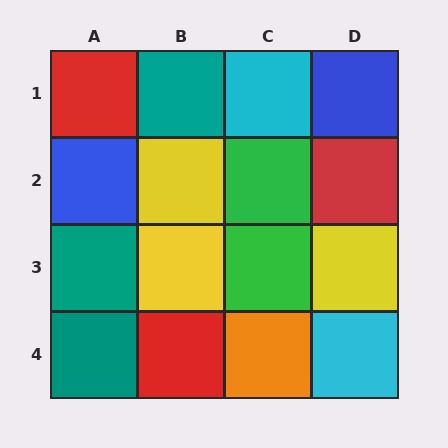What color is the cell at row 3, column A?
Teal.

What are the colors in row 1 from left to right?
Red, teal, cyan, blue.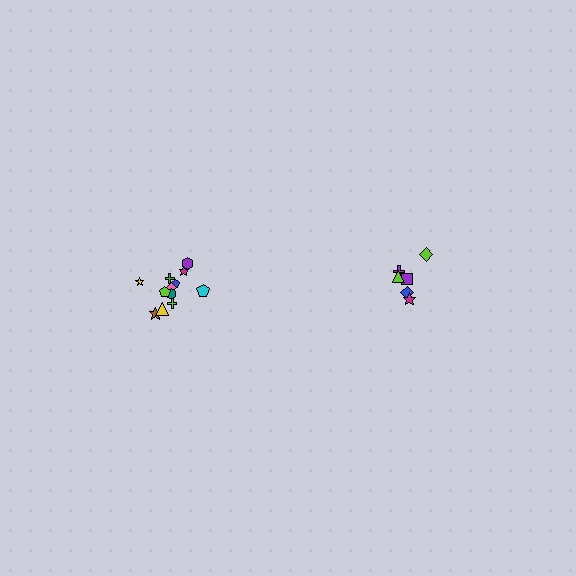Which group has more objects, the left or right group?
The left group.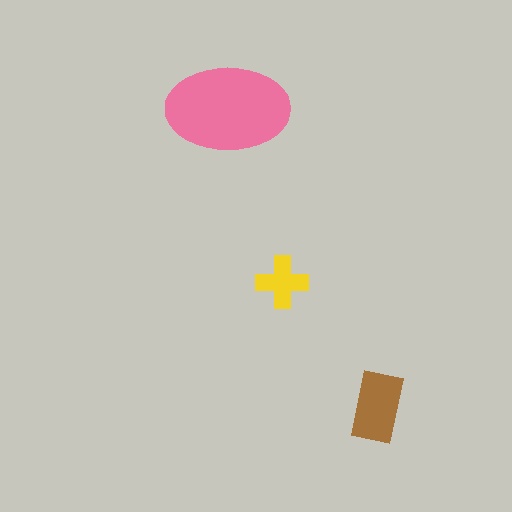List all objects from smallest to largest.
The yellow cross, the brown rectangle, the pink ellipse.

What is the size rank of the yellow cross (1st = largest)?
3rd.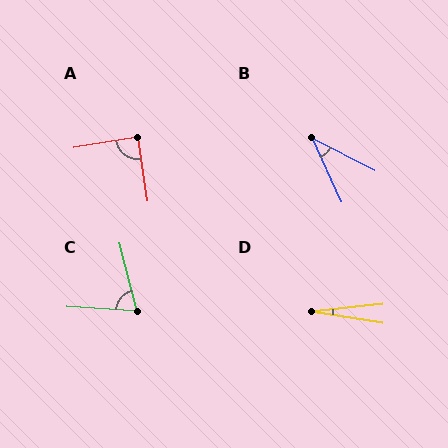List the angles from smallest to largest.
D (15°), B (39°), C (72°), A (89°).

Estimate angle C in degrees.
Approximately 72 degrees.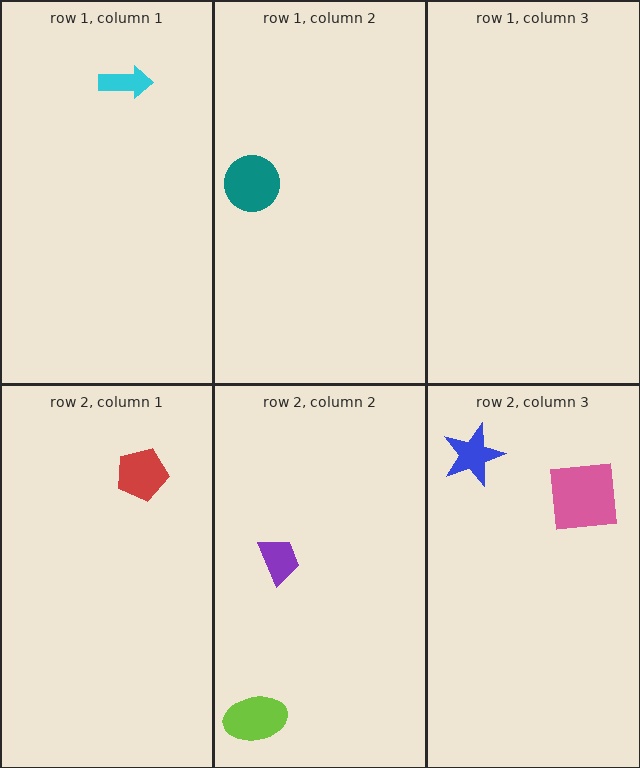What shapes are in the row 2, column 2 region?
The lime ellipse, the purple trapezoid.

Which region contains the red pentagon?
The row 2, column 1 region.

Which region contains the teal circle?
The row 1, column 2 region.